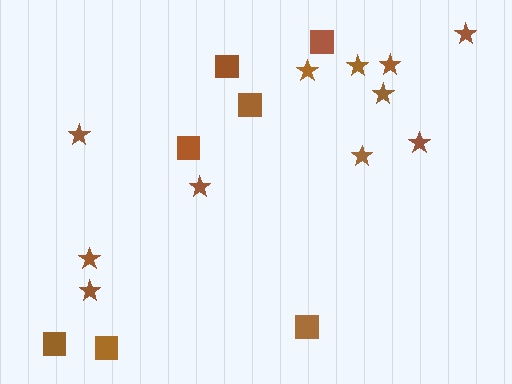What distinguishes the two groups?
There are 2 groups: one group of squares (7) and one group of stars (11).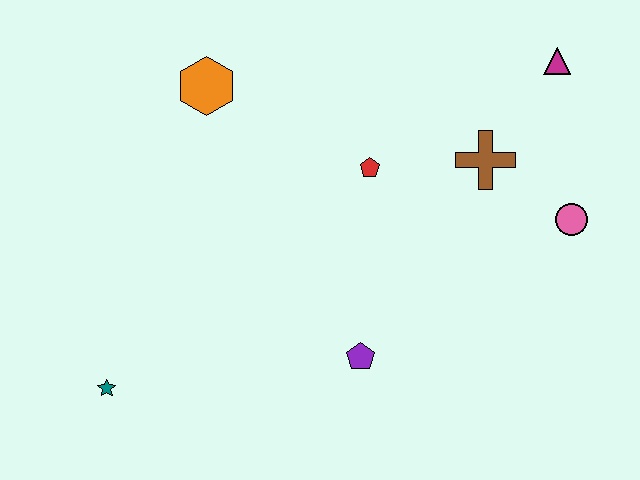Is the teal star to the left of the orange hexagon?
Yes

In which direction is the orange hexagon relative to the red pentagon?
The orange hexagon is to the left of the red pentagon.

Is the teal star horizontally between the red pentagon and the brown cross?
No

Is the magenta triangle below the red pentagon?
No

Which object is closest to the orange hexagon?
The red pentagon is closest to the orange hexagon.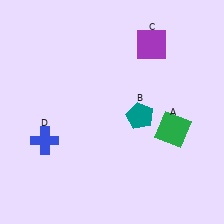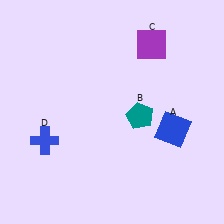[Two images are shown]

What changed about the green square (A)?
In Image 1, A is green. In Image 2, it changed to blue.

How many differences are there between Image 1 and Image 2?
There is 1 difference between the two images.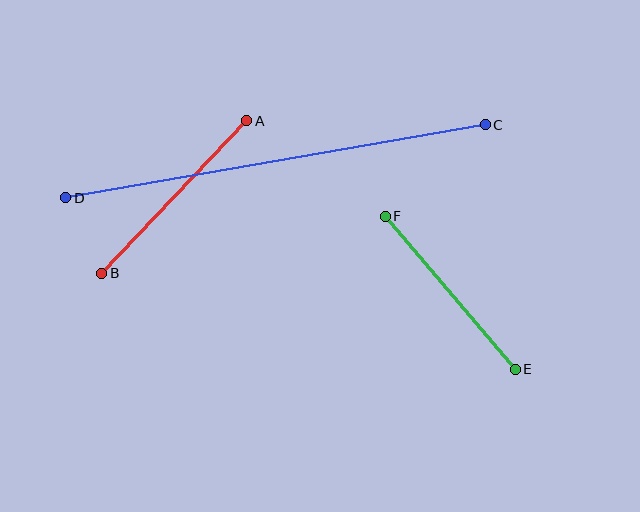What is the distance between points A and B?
The distance is approximately 210 pixels.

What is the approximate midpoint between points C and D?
The midpoint is at approximately (276, 161) pixels.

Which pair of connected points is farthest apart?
Points C and D are farthest apart.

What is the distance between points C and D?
The distance is approximately 426 pixels.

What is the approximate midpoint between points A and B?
The midpoint is at approximately (174, 197) pixels.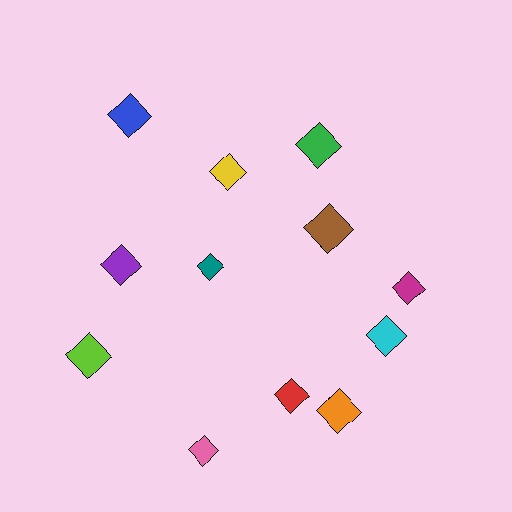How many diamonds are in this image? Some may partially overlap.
There are 12 diamonds.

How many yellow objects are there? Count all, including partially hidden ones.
There is 1 yellow object.